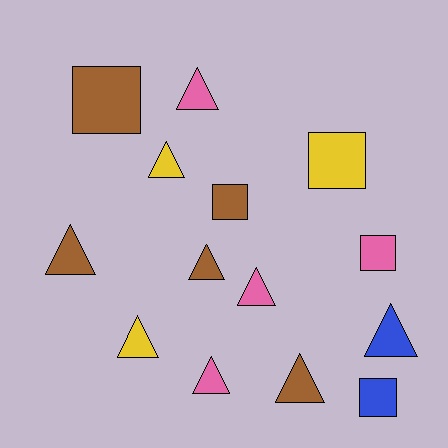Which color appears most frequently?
Brown, with 5 objects.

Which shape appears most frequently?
Triangle, with 9 objects.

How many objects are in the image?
There are 14 objects.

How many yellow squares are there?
There is 1 yellow square.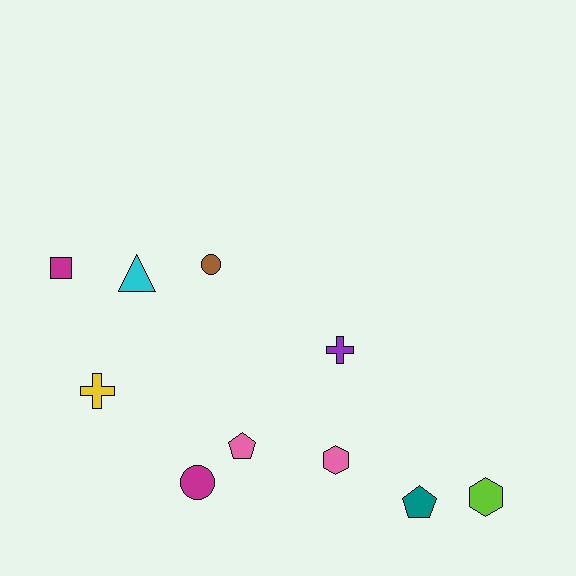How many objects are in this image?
There are 10 objects.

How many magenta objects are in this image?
There are 2 magenta objects.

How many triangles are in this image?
There is 1 triangle.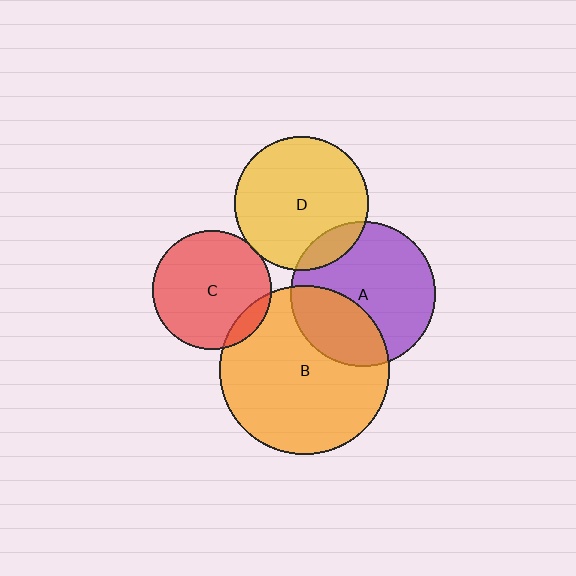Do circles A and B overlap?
Yes.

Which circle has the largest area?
Circle B (orange).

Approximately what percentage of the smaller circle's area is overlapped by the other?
Approximately 30%.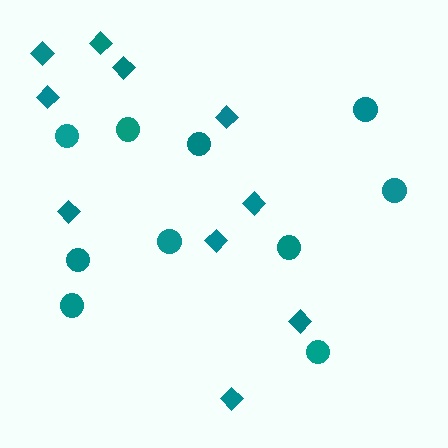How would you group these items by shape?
There are 2 groups: one group of circles (10) and one group of diamonds (10).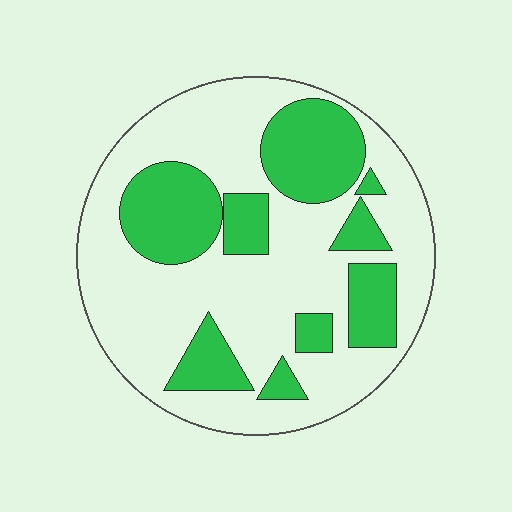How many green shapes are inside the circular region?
9.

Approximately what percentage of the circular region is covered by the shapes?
Approximately 30%.